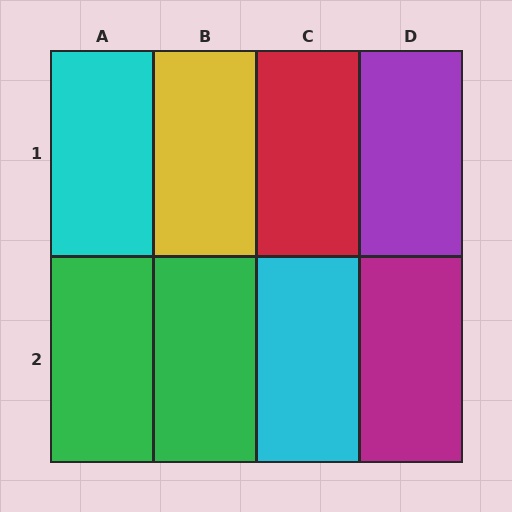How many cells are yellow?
1 cell is yellow.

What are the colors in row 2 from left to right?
Green, green, cyan, magenta.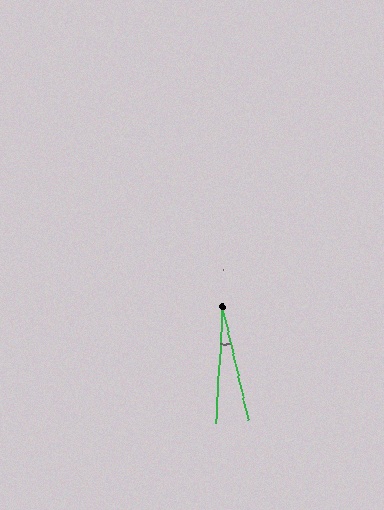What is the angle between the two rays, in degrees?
Approximately 15 degrees.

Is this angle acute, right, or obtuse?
It is acute.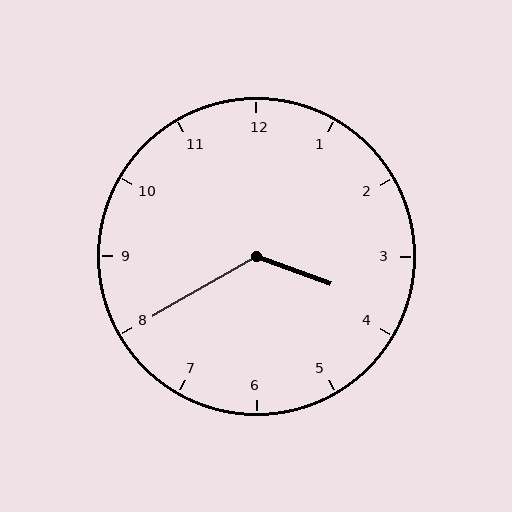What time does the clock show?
3:40.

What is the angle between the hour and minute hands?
Approximately 130 degrees.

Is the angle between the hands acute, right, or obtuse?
It is obtuse.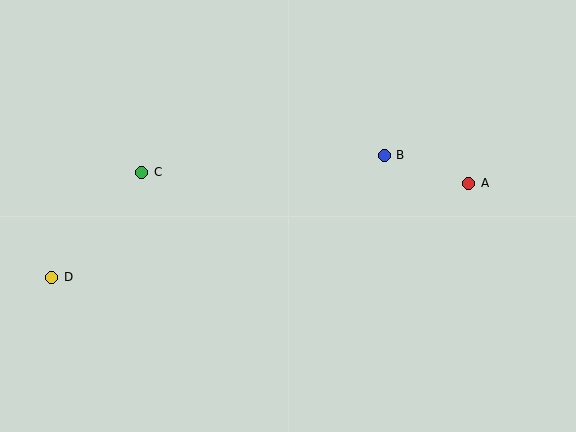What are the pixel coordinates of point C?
Point C is at (142, 172).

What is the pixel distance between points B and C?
The distance between B and C is 243 pixels.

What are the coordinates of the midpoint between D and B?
The midpoint between D and B is at (218, 216).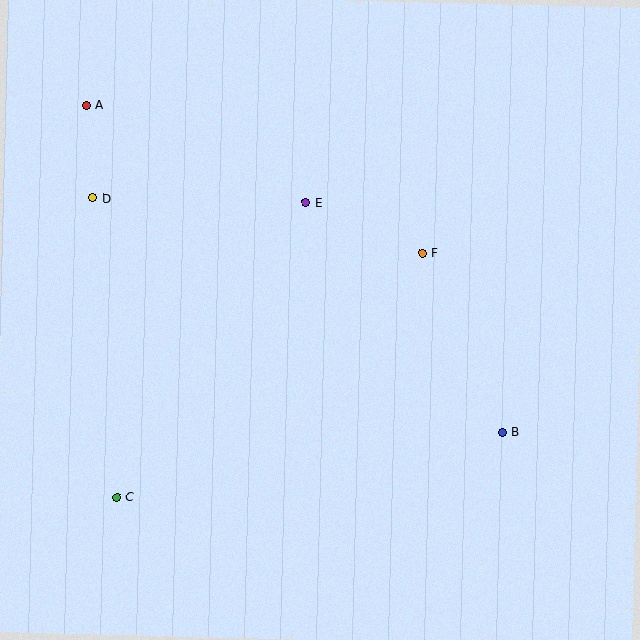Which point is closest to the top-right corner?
Point F is closest to the top-right corner.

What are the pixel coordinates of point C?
Point C is at (117, 497).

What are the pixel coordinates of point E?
Point E is at (306, 203).